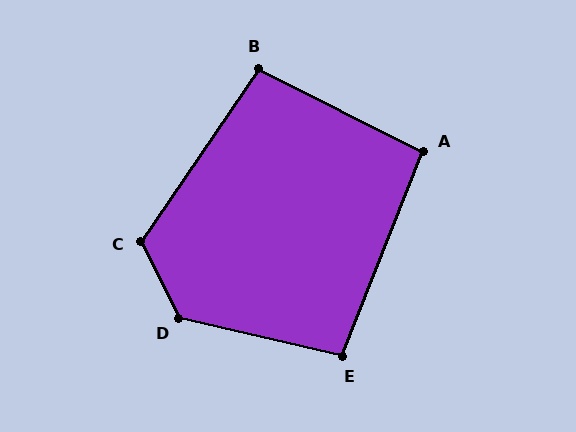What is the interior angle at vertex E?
Approximately 99 degrees (obtuse).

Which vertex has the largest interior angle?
D, at approximately 129 degrees.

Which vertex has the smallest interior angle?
A, at approximately 95 degrees.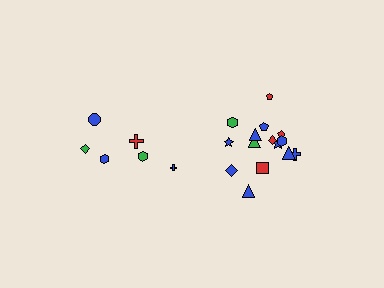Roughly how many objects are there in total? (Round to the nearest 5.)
Roughly 20 objects in total.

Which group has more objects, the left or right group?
The right group.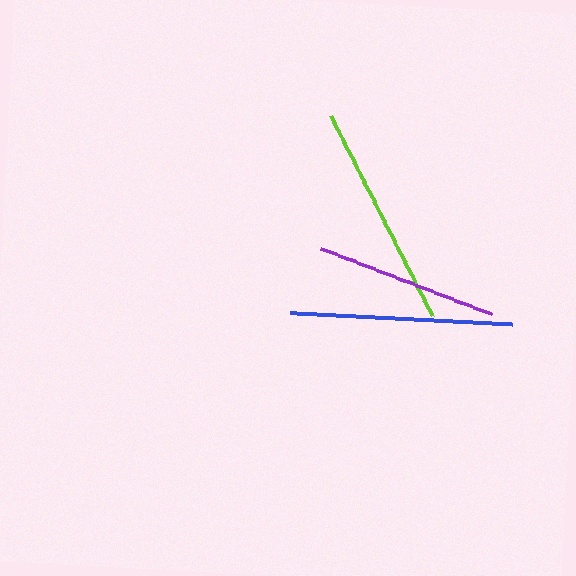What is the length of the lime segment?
The lime segment is approximately 225 pixels long.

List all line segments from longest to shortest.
From longest to shortest: lime, blue, purple.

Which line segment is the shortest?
The purple line is the shortest at approximately 183 pixels.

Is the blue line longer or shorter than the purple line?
The blue line is longer than the purple line.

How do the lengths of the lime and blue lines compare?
The lime and blue lines are approximately the same length.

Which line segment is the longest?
The lime line is the longest at approximately 225 pixels.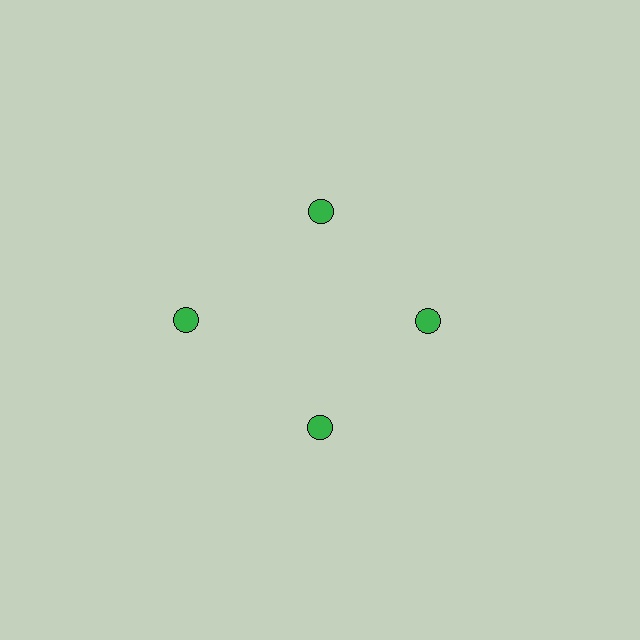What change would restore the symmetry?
The symmetry would be restored by moving it inward, back onto the ring so that all 4 circles sit at equal angles and equal distance from the center.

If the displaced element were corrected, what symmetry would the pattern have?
It would have 4-fold rotational symmetry — the pattern would map onto itself every 90 degrees.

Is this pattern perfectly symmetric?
No. The 4 green circles are arranged in a ring, but one element near the 9 o'clock position is pushed outward from the center, breaking the 4-fold rotational symmetry.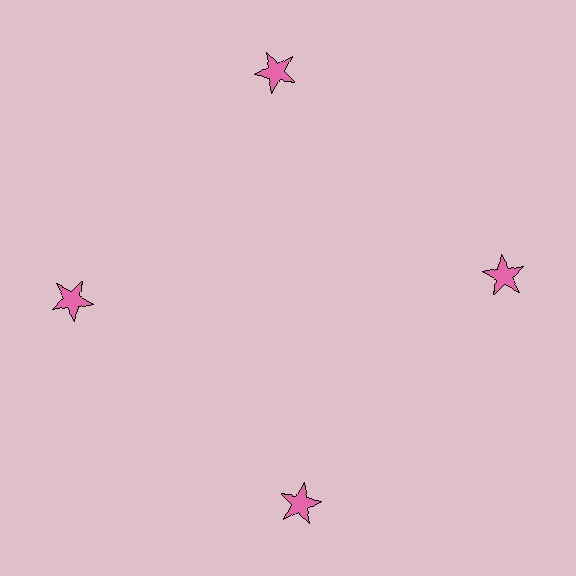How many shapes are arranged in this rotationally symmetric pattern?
There are 4 shapes, arranged in 4 groups of 1.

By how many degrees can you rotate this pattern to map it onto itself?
The pattern maps onto itself every 90 degrees of rotation.